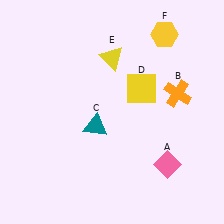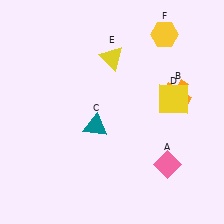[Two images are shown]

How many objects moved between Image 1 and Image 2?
1 object moved between the two images.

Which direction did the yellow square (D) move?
The yellow square (D) moved right.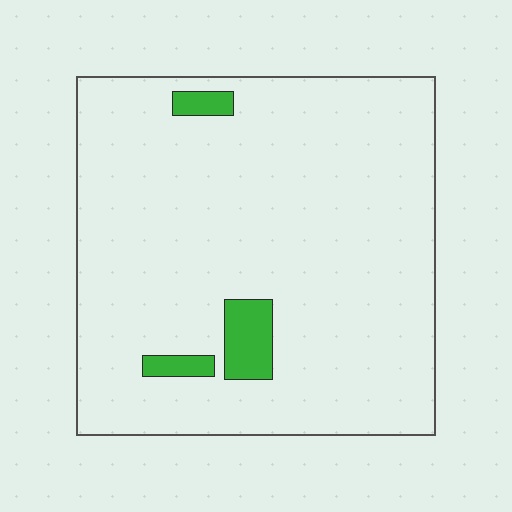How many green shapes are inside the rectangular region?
3.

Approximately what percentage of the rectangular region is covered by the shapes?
Approximately 5%.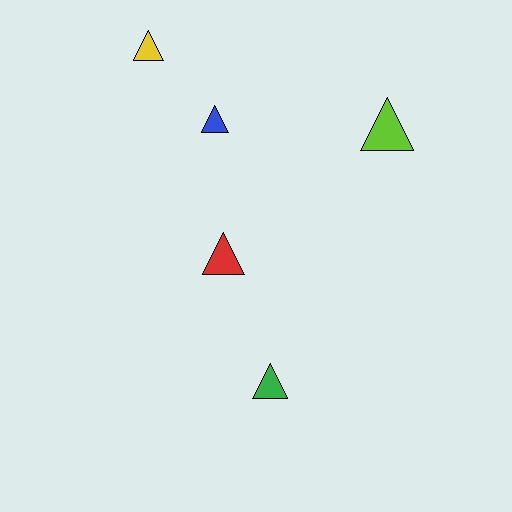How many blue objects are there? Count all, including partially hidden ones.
There is 1 blue object.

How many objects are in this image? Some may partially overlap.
There are 5 objects.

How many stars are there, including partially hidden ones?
There are no stars.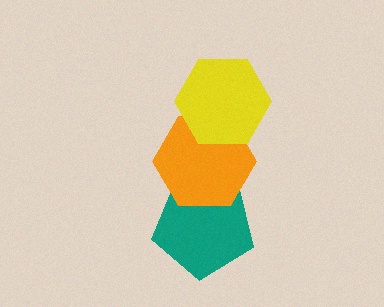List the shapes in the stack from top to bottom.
From top to bottom: the yellow hexagon, the orange hexagon, the teal pentagon.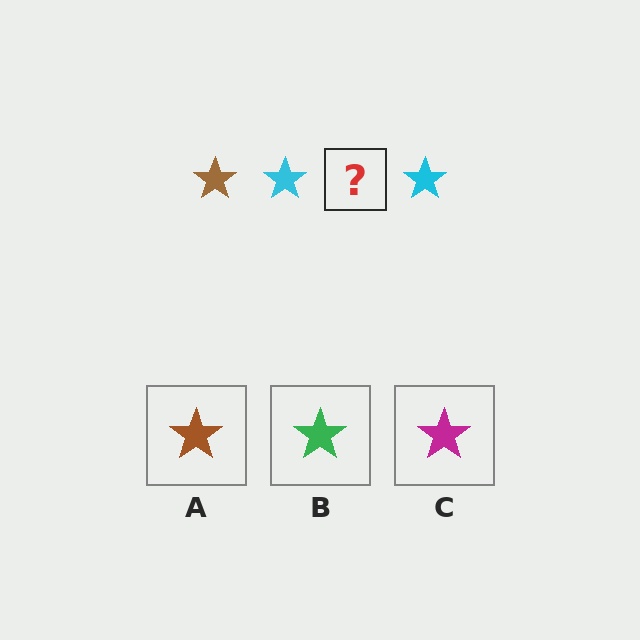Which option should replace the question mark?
Option A.